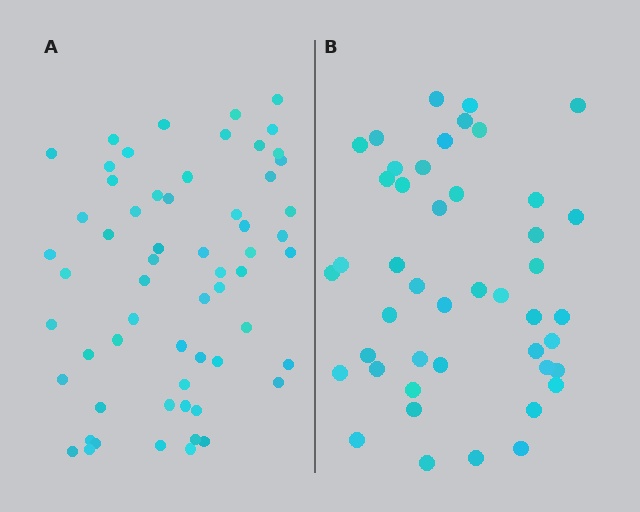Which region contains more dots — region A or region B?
Region A (the left region) has more dots.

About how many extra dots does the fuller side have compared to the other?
Region A has approximately 15 more dots than region B.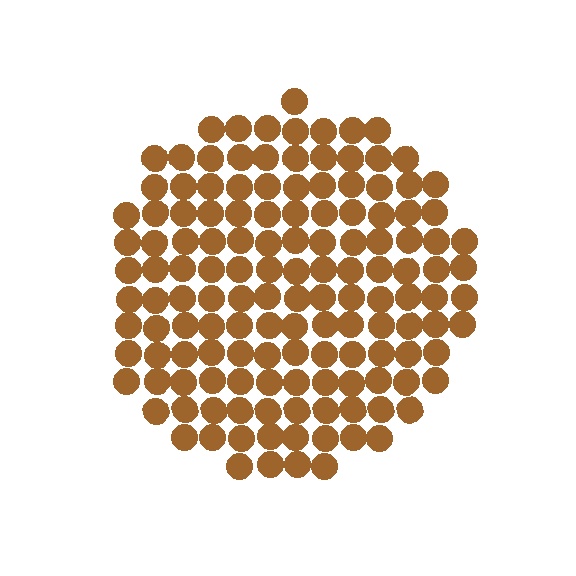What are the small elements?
The small elements are circles.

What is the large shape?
The large shape is a circle.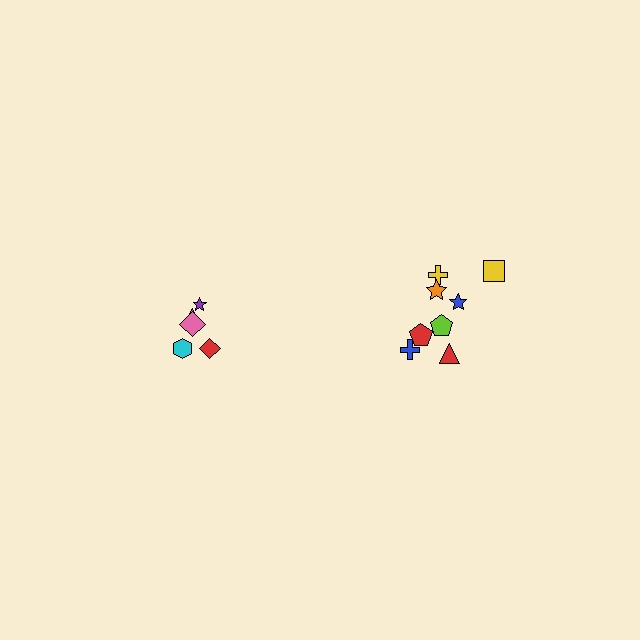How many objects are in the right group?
There are 8 objects.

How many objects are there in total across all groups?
There are 13 objects.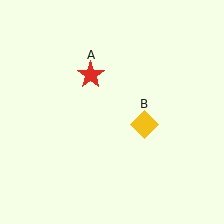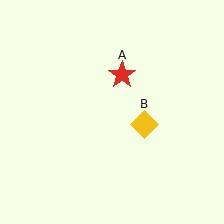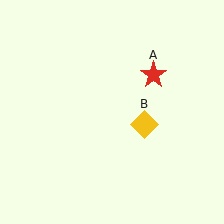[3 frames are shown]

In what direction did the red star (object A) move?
The red star (object A) moved right.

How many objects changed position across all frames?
1 object changed position: red star (object A).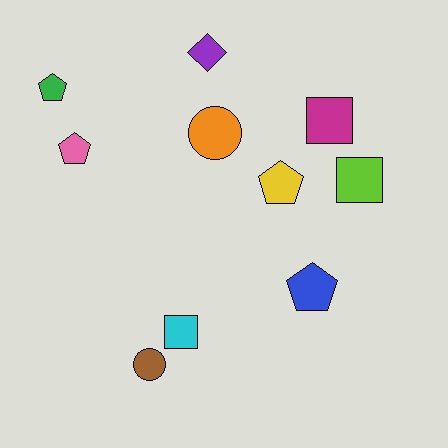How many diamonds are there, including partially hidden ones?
There is 1 diamond.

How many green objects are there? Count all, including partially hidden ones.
There is 1 green object.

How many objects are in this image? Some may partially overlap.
There are 10 objects.